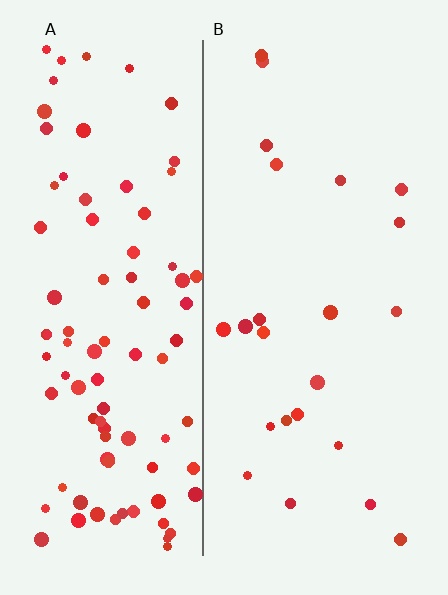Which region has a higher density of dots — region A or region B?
A (the left).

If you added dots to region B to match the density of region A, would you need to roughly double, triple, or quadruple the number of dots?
Approximately quadruple.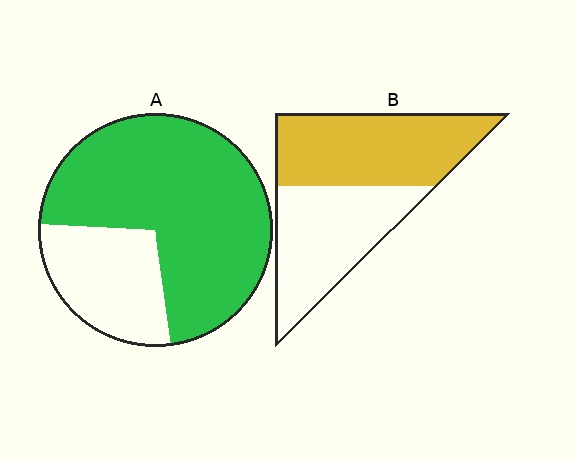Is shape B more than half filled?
Roughly half.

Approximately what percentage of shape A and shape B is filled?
A is approximately 70% and B is approximately 55%.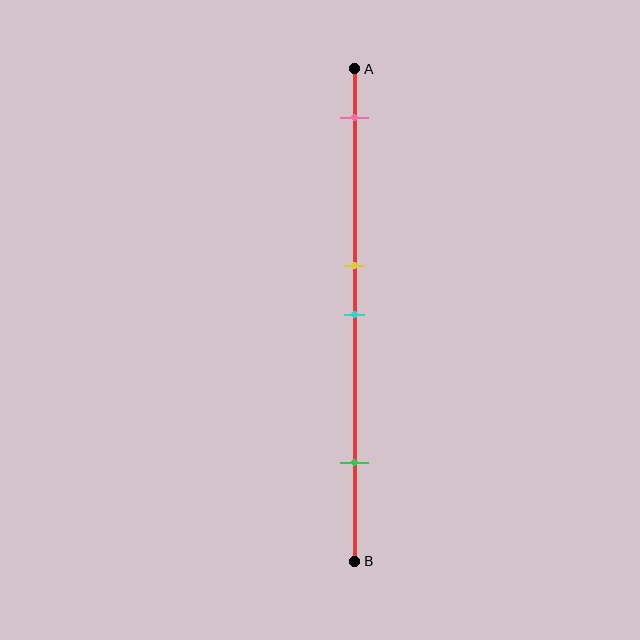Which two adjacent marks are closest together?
The yellow and cyan marks are the closest adjacent pair.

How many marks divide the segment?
There are 4 marks dividing the segment.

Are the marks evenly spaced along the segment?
No, the marks are not evenly spaced.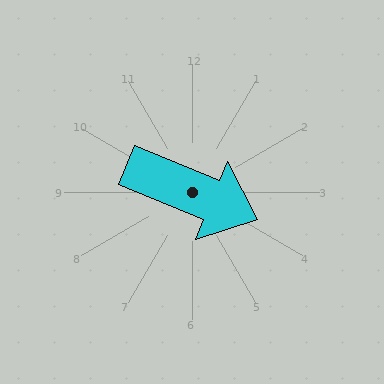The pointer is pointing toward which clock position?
Roughly 4 o'clock.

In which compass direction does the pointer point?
Southeast.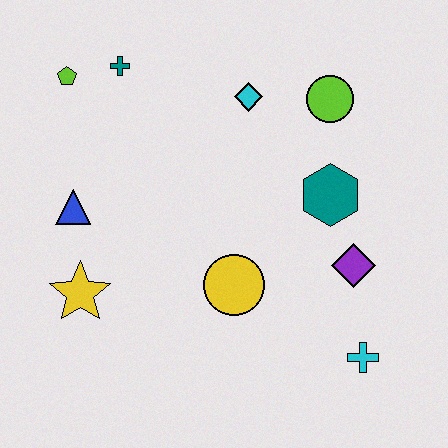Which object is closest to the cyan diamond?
The lime circle is closest to the cyan diamond.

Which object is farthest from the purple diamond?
The lime pentagon is farthest from the purple diamond.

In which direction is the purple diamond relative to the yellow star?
The purple diamond is to the right of the yellow star.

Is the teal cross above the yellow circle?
Yes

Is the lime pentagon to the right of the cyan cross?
No